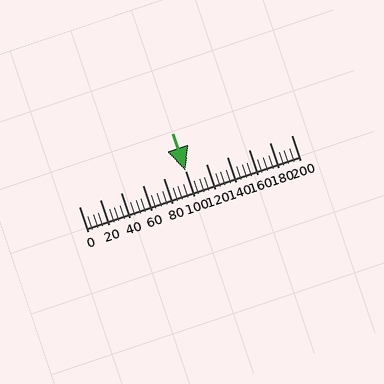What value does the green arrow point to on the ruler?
The green arrow points to approximately 100.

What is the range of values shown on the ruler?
The ruler shows values from 0 to 200.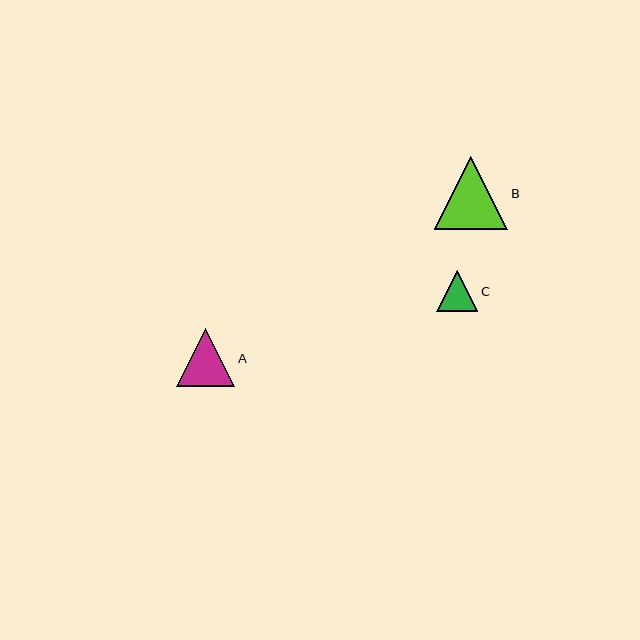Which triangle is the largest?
Triangle B is the largest with a size of approximately 73 pixels.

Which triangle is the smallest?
Triangle C is the smallest with a size of approximately 41 pixels.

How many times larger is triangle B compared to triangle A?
Triangle B is approximately 1.3 times the size of triangle A.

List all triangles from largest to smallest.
From largest to smallest: B, A, C.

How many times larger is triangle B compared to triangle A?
Triangle B is approximately 1.3 times the size of triangle A.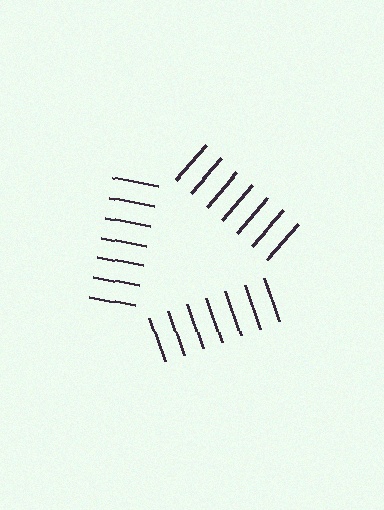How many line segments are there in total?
21 — 7 along each of the 3 edges.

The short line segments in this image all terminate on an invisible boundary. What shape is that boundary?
An illusory triangle — the line segments terminate on its edges but no continuous stroke is drawn.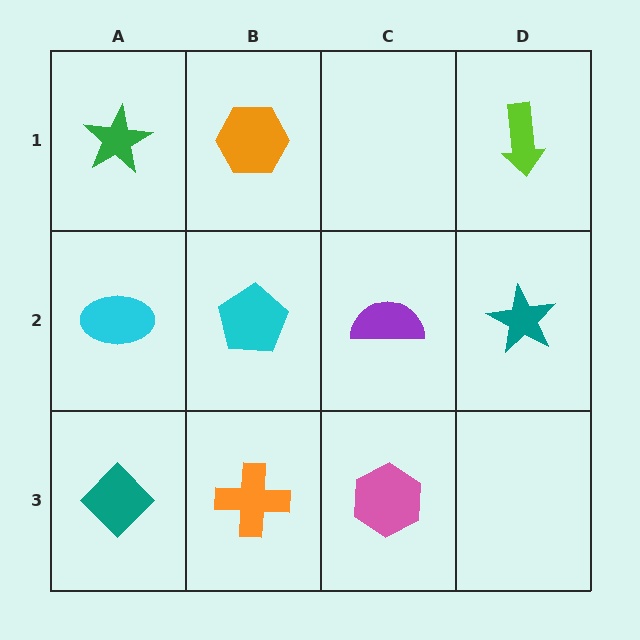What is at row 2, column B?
A cyan pentagon.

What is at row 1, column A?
A green star.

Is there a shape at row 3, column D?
No, that cell is empty.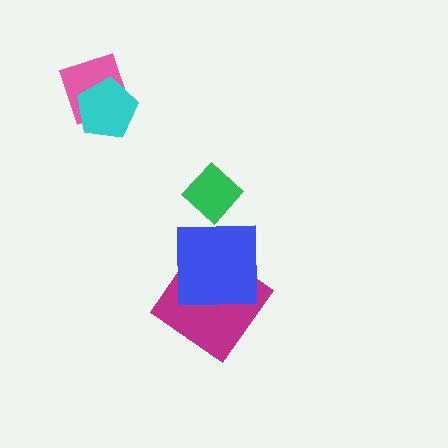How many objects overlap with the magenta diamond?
1 object overlaps with the magenta diamond.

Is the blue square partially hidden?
No, no other shape covers it.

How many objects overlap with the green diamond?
0 objects overlap with the green diamond.